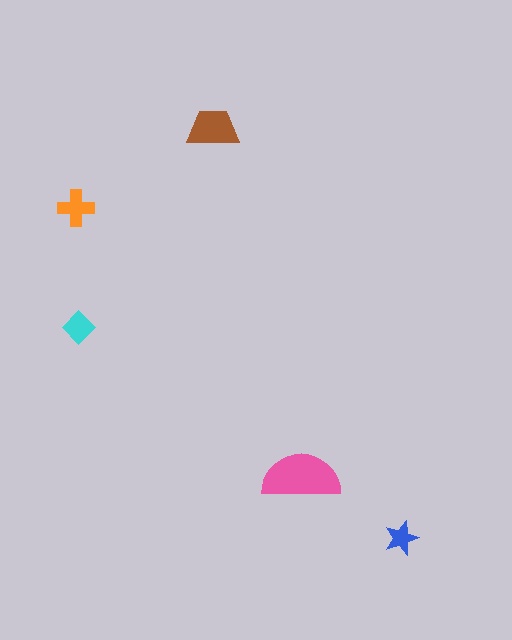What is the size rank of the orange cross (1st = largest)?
3rd.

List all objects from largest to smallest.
The pink semicircle, the brown trapezoid, the orange cross, the cyan diamond, the blue star.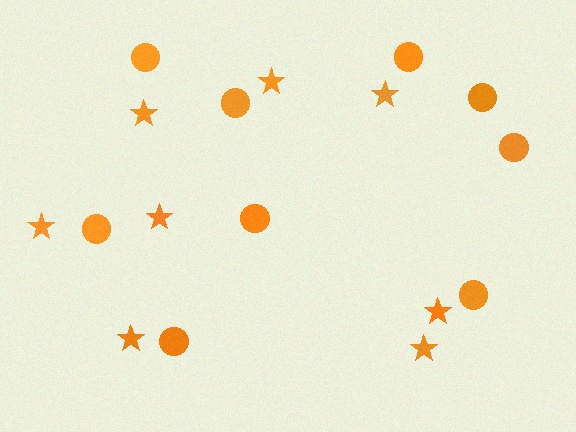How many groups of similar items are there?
There are 2 groups: one group of stars (8) and one group of circles (9).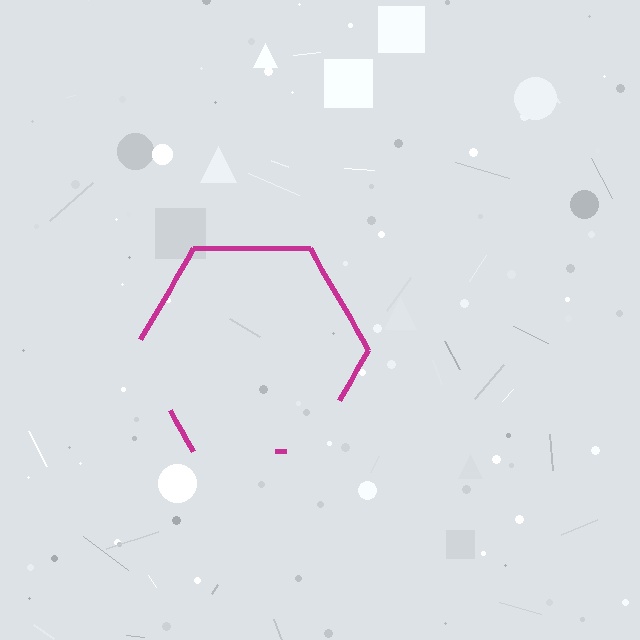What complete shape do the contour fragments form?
The contour fragments form a hexagon.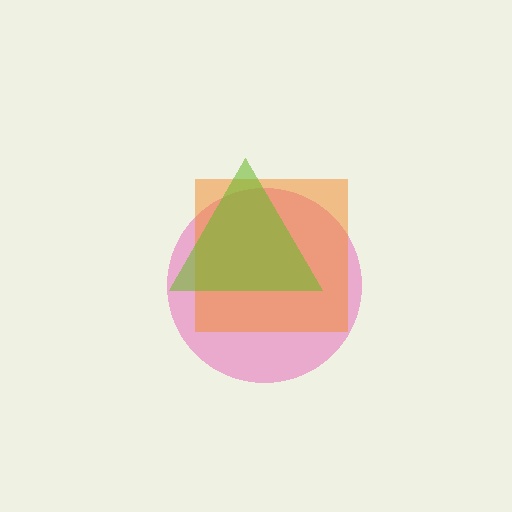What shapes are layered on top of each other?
The layered shapes are: a pink circle, an orange square, a lime triangle.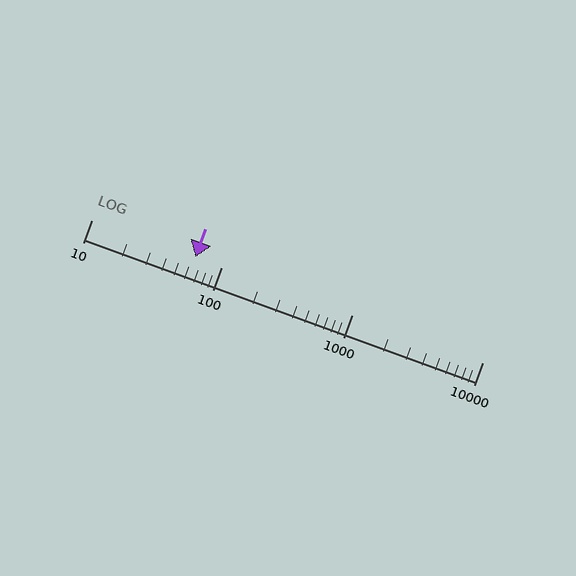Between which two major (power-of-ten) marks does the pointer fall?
The pointer is between 10 and 100.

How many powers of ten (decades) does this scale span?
The scale spans 3 decades, from 10 to 10000.